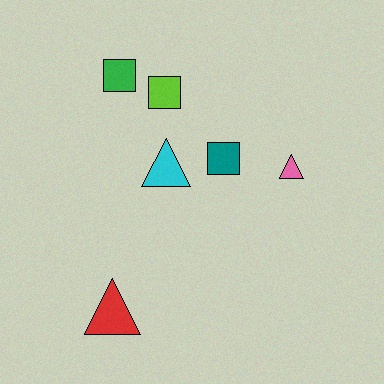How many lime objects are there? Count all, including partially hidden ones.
There is 1 lime object.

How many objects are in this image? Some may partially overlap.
There are 6 objects.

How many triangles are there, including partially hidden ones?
There are 3 triangles.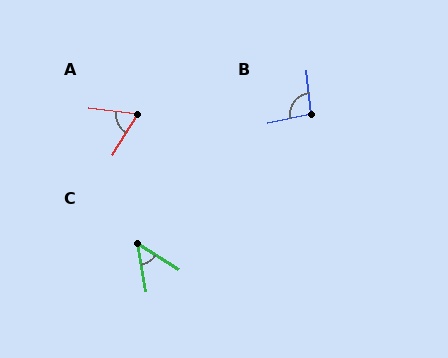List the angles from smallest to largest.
C (47°), A (65°), B (96°).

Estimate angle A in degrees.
Approximately 65 degrees.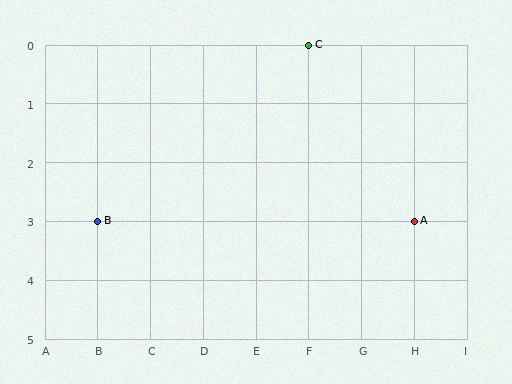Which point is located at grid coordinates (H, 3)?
Point A is at (H, 3).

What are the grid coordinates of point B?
Point B is at grid coordinates (B, 3).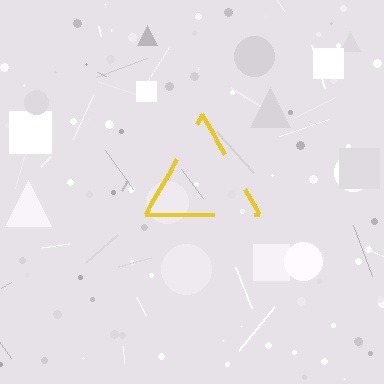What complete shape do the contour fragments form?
The contour fragments form a triangle.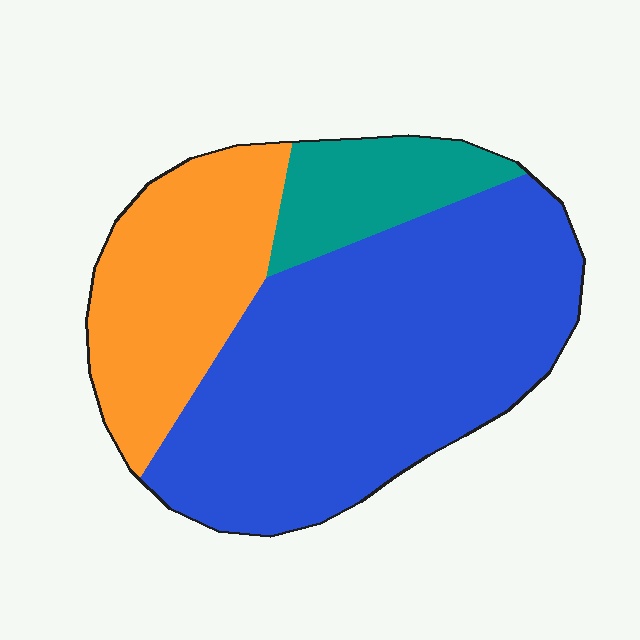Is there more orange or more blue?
Blue.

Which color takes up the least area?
Teal, at roughly 15%.